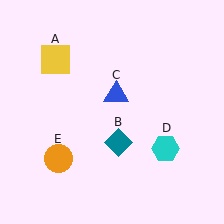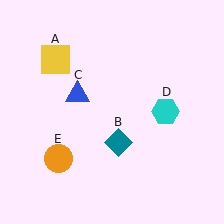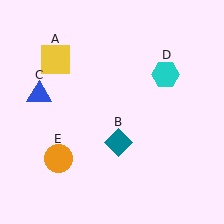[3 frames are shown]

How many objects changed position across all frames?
2 objects changed position: blue triangle (object C), cyan hexagon (object D).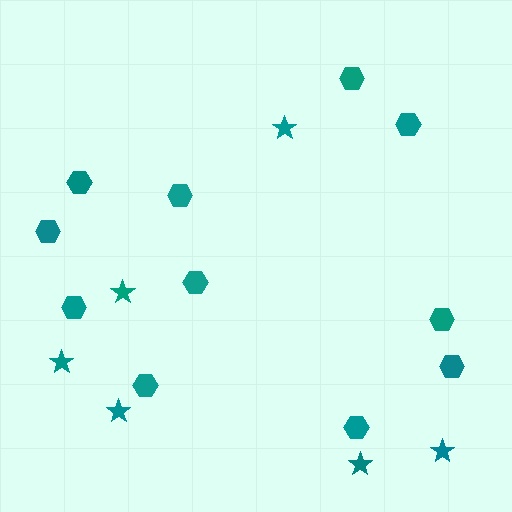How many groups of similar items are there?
There are 2 groups: one group of stars (6) and one group of hexagons (11).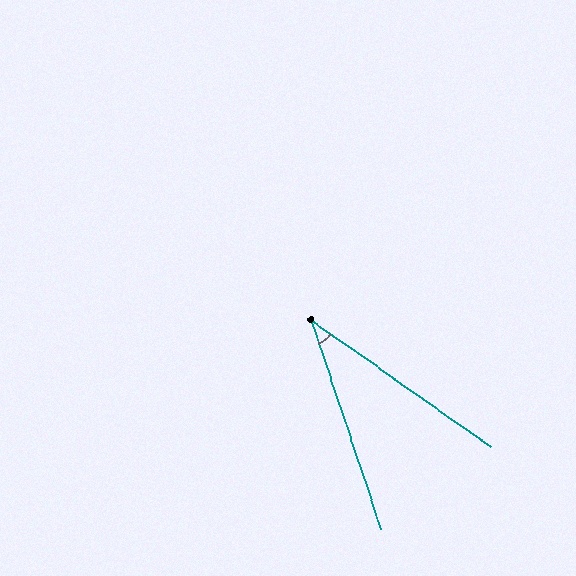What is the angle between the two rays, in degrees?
Approximately 36 degrees.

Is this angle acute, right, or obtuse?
It is acute.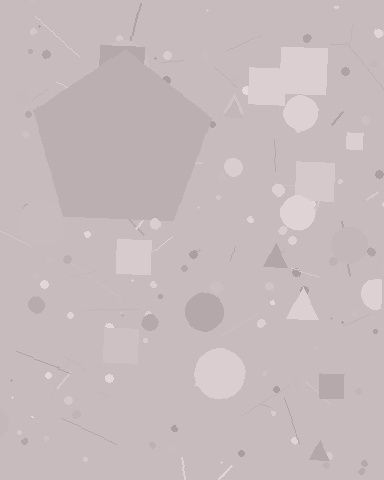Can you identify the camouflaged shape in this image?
The camouflaged shape is a pentagon.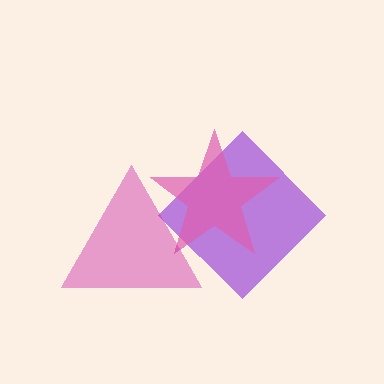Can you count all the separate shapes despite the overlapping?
Yes, there are 3 separate shapes.